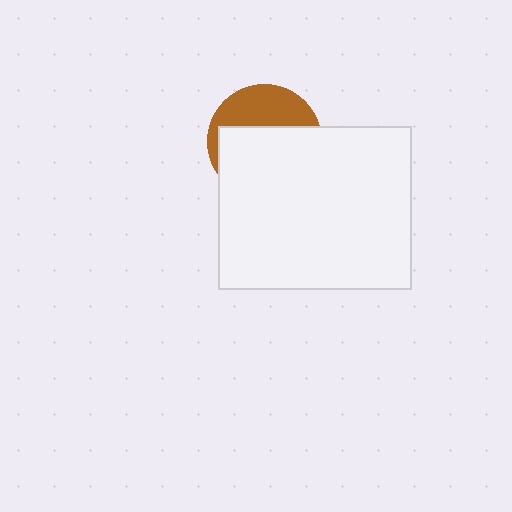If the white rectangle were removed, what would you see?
You would see the complete brown circle.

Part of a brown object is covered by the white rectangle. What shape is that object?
It is a circle.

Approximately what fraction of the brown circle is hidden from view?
Roughly 64% of the brown circle is hidden behind the white rectangle.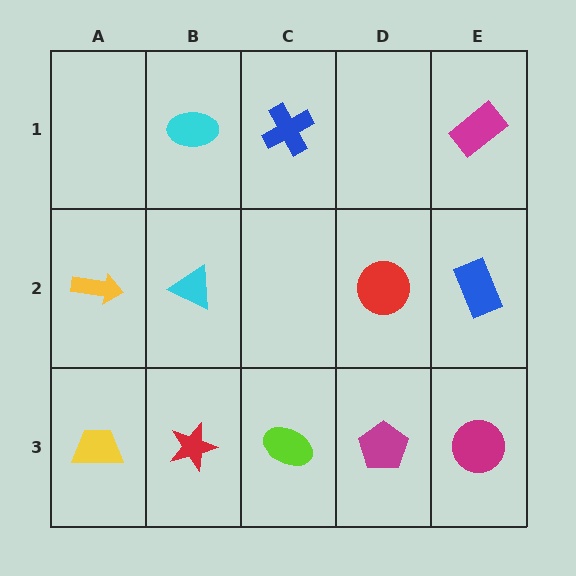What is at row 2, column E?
A blue rectangle.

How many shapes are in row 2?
4 shapes.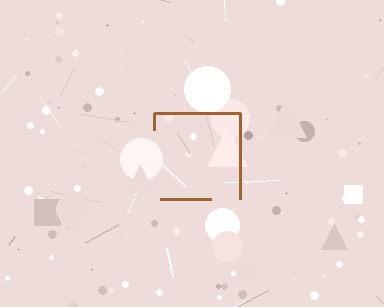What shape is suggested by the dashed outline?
The dashed outline suggests a square.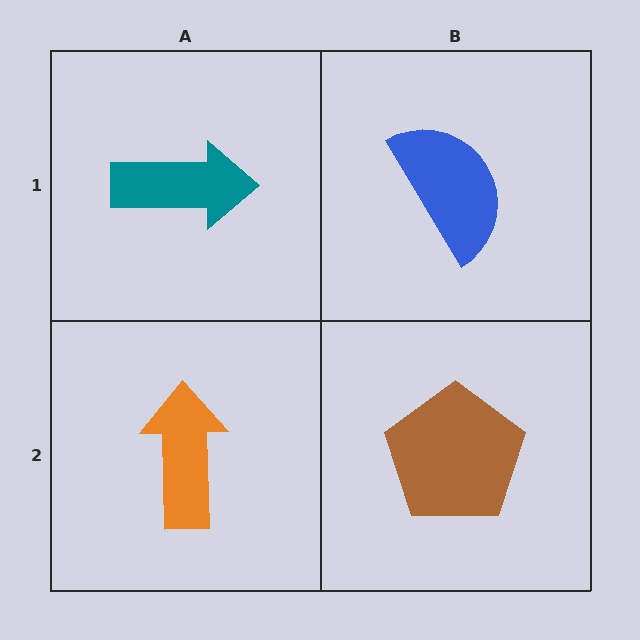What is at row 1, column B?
A blue semicircle.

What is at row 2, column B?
A brown pentagon.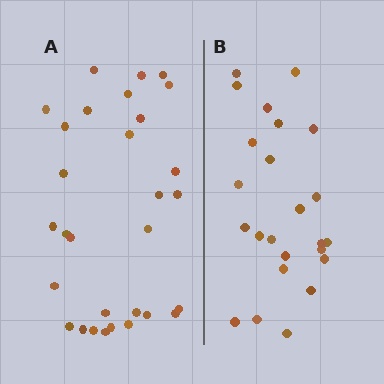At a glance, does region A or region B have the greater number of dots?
Region A (the left region) has more dots.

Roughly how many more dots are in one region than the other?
Region A has about 6 more dots than region B.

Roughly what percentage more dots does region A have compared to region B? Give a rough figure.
About 25% more.